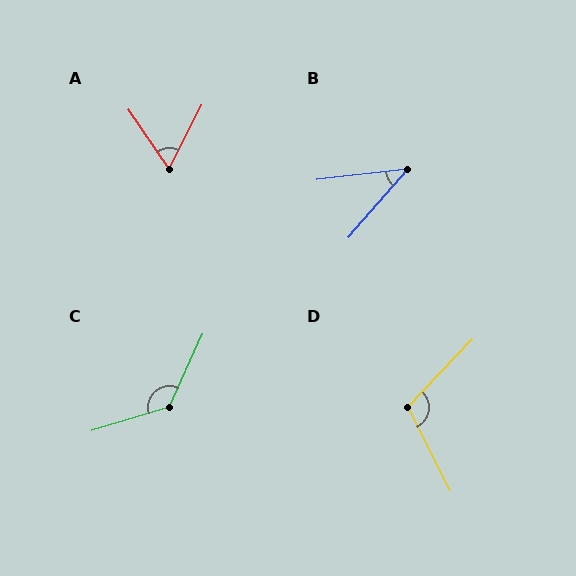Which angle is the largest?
C, at approximately 132 degrees.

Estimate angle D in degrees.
Approximately 109 degrees.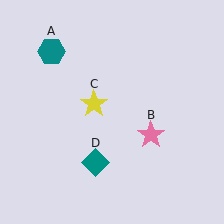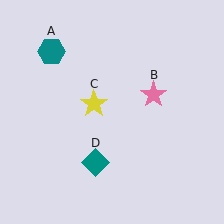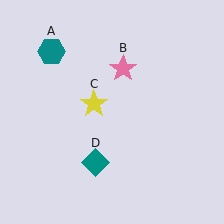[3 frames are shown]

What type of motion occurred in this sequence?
The pink star (object B) rotated counterclockwise around the center of the scene.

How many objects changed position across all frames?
1 object changed position: pink star (object B).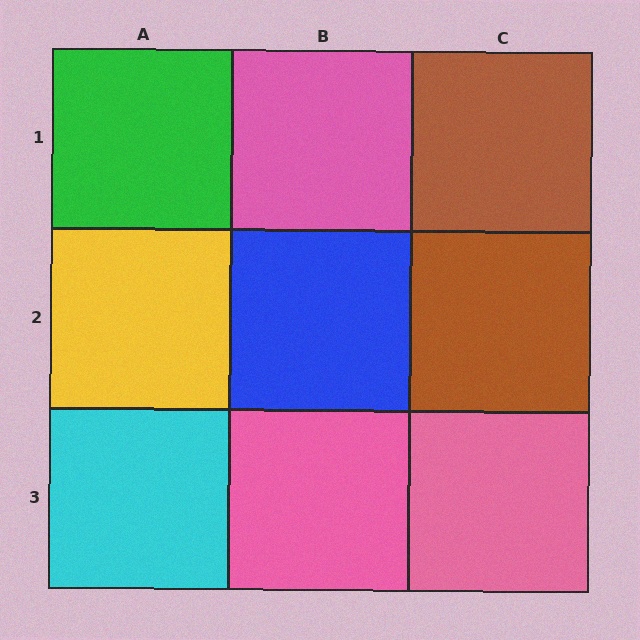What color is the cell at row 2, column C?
Brown.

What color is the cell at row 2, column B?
Blue.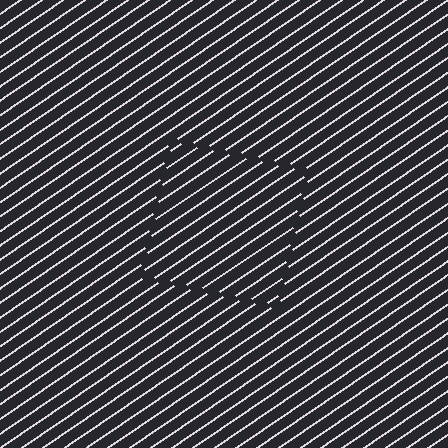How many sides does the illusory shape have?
4 sides — the line-ends trace a square.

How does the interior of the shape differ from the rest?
The interior of the shape contains the same grating, shifted by half a period — the contour is defined by the phase discontinuity where line-ends from the inner and outer gratings abut.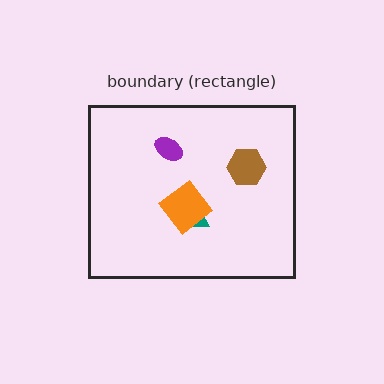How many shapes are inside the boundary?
4 inside, 0 outside.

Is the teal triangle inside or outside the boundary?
Inside.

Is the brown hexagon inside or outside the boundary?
Inside.